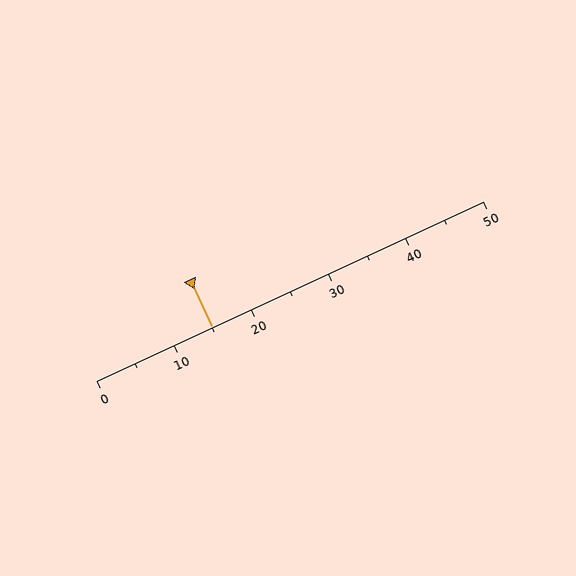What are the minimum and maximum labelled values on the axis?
The axis runs from 0 to 50.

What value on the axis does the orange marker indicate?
The marker indicates approximately 15.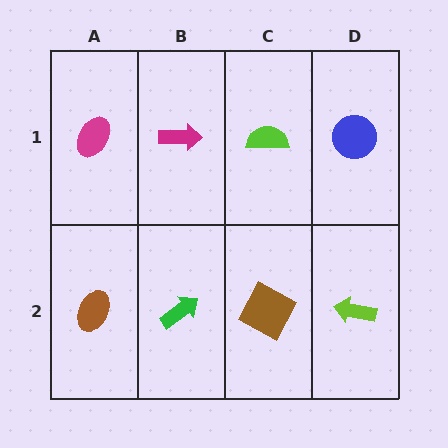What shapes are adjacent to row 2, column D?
A blue circle (row 1, column D), a brown square (row 2, column C).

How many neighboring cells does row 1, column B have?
3.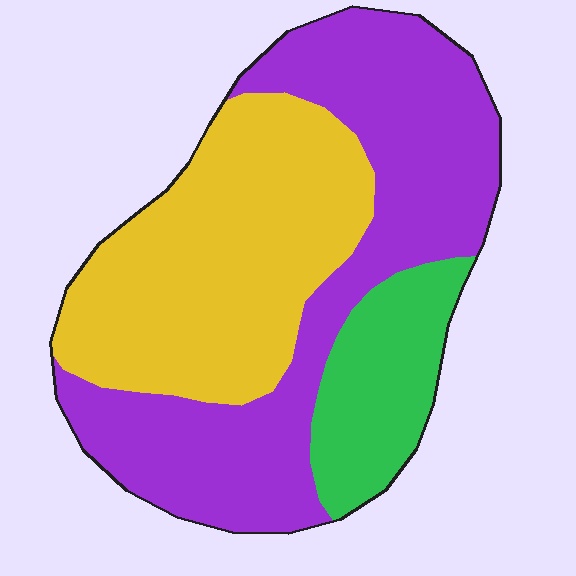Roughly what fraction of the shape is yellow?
Yellow takes up about two fifths (2/5) of the shape.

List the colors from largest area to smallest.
From largest to smallest: purple, yellow, green.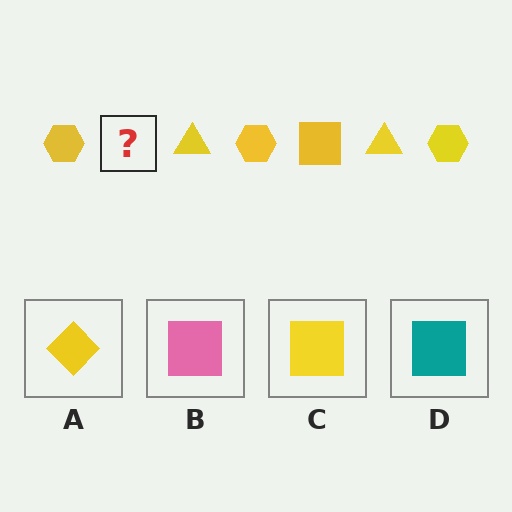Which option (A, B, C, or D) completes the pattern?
C.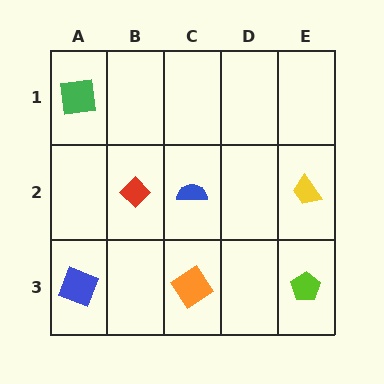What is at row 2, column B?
A red diamond.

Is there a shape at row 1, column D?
No, that cell is empty.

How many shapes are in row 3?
3 shapes.